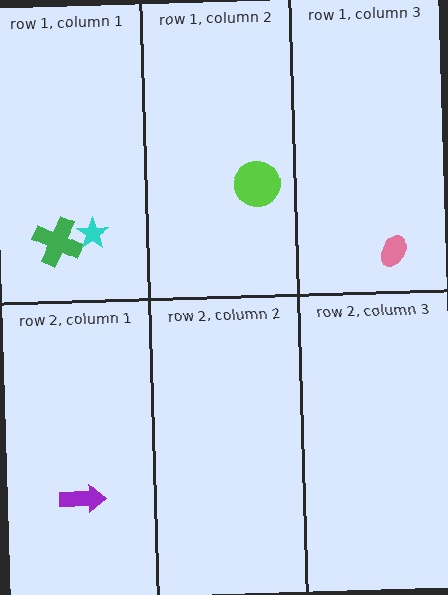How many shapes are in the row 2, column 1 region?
1.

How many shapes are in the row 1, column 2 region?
1.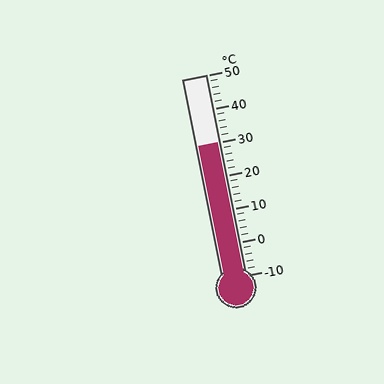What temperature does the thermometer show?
The thermometer shows approximately 30°C.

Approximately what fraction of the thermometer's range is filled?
The thermometer is filled to approximately 65% of its range.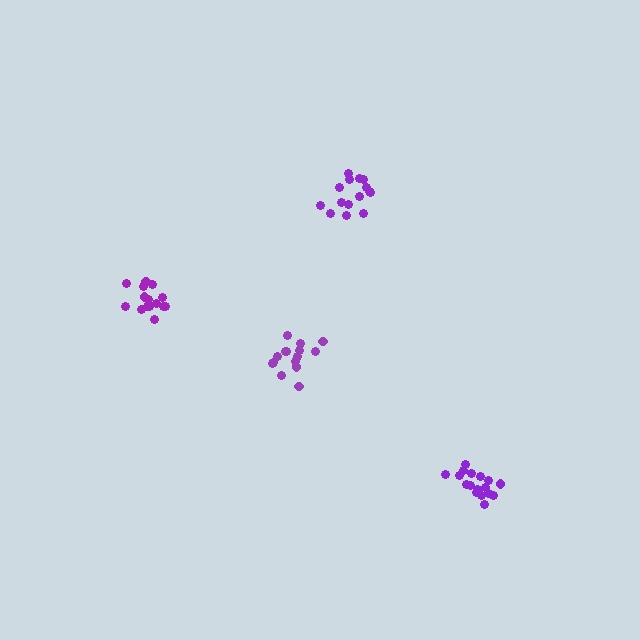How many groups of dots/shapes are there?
There are 4 groups.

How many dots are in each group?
Group 1: 17 dots, Group 2: 16 dots, Group 3: 16 dots, Group 4: 16 dots (65 total).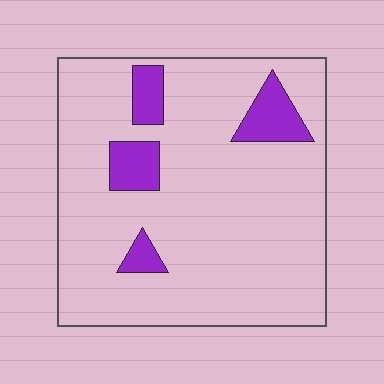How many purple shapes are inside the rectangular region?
4.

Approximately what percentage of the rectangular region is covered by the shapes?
Approximately 10%.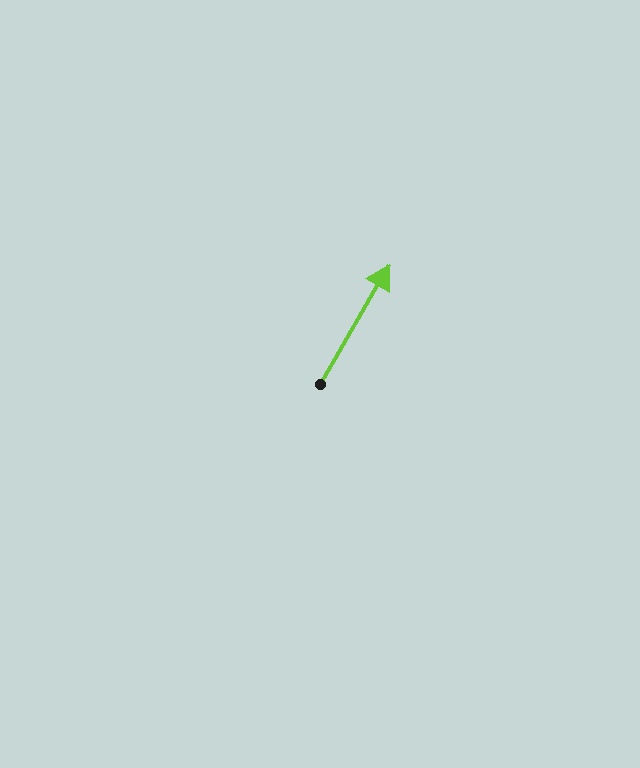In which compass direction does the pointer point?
Northeast.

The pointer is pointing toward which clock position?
Roughly 1 o'clock.